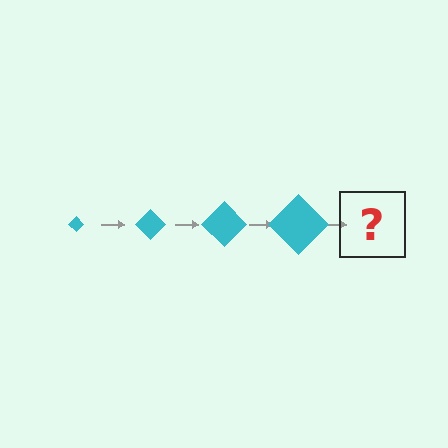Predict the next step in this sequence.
The next step is a cyan diamond, larger than the previous one.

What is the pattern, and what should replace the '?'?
The pattern is that the diamond gets progressively larger each step. The '?' should be a cyan diamond, larger than the previous one.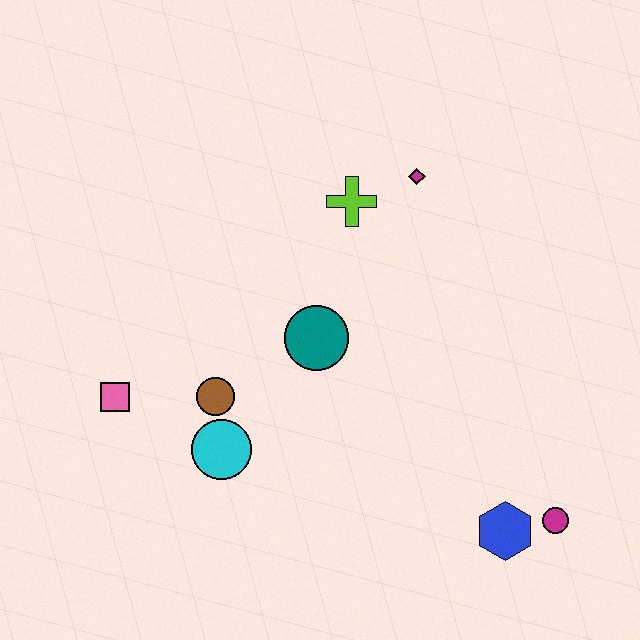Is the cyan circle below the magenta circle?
No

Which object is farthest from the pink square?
The magenta circle is farthest from the pink square.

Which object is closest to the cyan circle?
The brown circle is closest to the cyan circle.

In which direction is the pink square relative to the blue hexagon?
The pink square is to the left of the blue hexagon.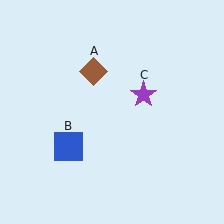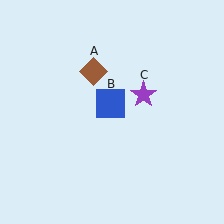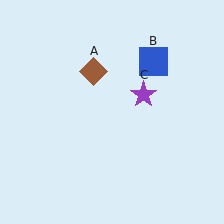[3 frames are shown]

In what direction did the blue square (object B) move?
The blue square (object B) moved up and to the right.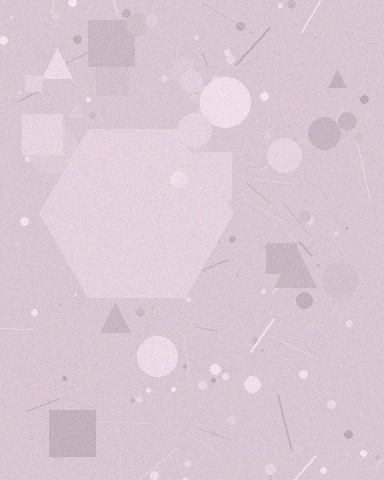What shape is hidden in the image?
A hexagon is hidden in the image.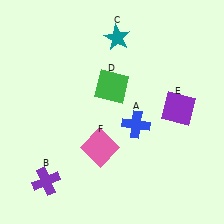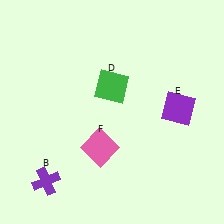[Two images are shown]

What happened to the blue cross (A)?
The blue cross (A) was removed in Image 2. It was in the bottom-right area of Image 1.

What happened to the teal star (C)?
The teal star (C) was removed in Image 2. It was in the top-right area of Image 1.